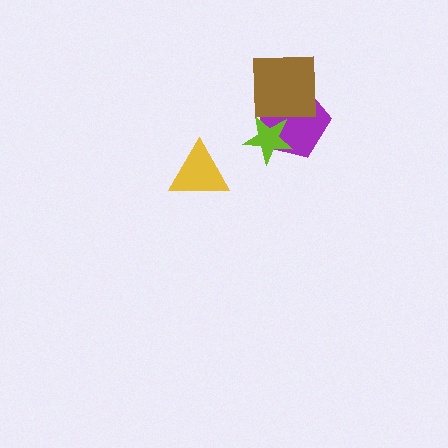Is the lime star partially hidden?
Yes, it is partially covered by another shape.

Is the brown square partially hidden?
No, no other shape covers it.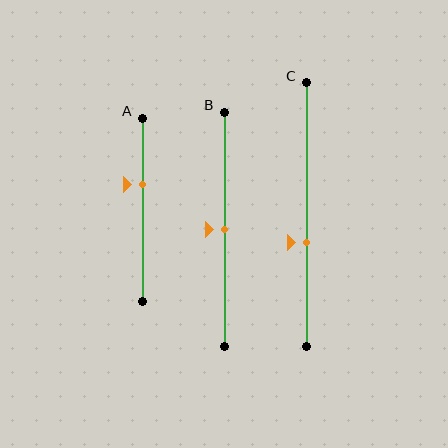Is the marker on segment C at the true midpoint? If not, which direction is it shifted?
No, the marker on segment C is shifted downward by about 10% of the segment length.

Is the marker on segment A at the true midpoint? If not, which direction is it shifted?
No, the marker on segment A is shifted upward by about 14% of the segment length.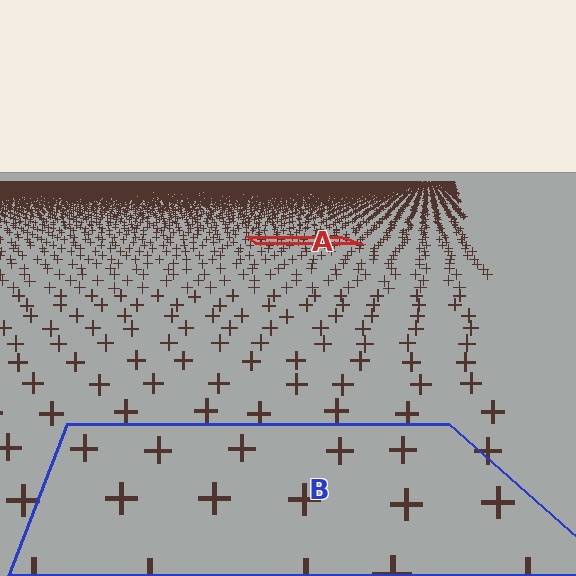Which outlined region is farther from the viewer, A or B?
Region A is farther from the viewer — the texture elements inside it appear smaller and more densely packed.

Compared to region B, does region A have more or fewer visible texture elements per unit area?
Region A has more texture elements per unit area — they are packed more densely because it is farther away.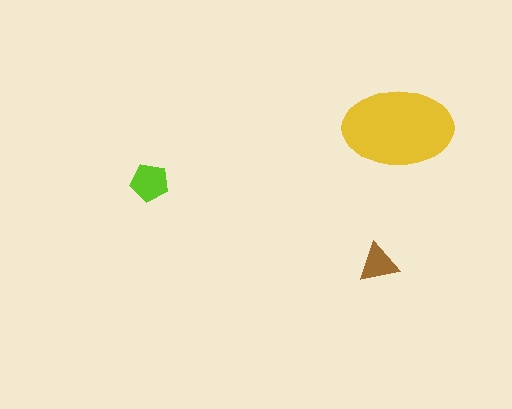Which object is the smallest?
The brown triangle.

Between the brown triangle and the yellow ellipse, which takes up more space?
The yellow ellipse.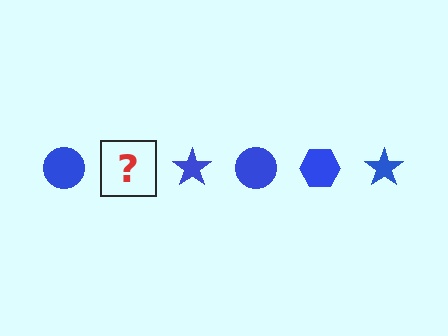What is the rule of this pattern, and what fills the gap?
The rule is that the pattern cycles through circle, hexagon, star shapes in blue. The gap should be filled with a blue hexagon.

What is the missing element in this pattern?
The missing element is a blue hexagon.